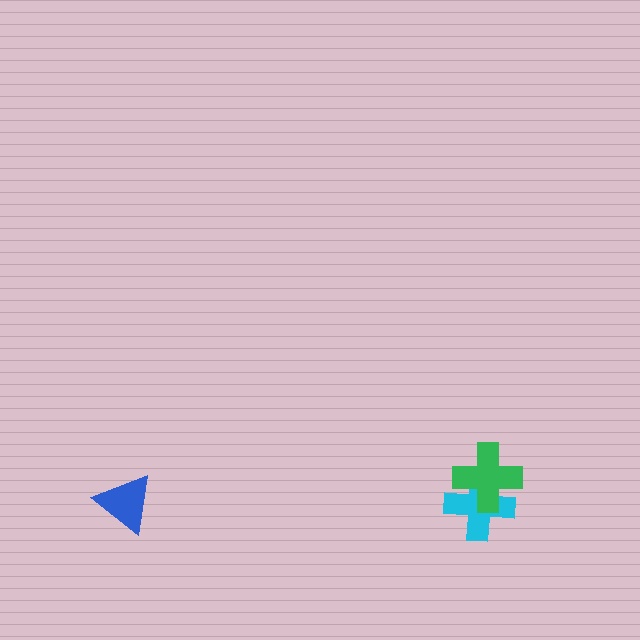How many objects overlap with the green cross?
1 object overlaps with the green cross.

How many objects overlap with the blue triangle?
0 objects overlap with the blue triangle.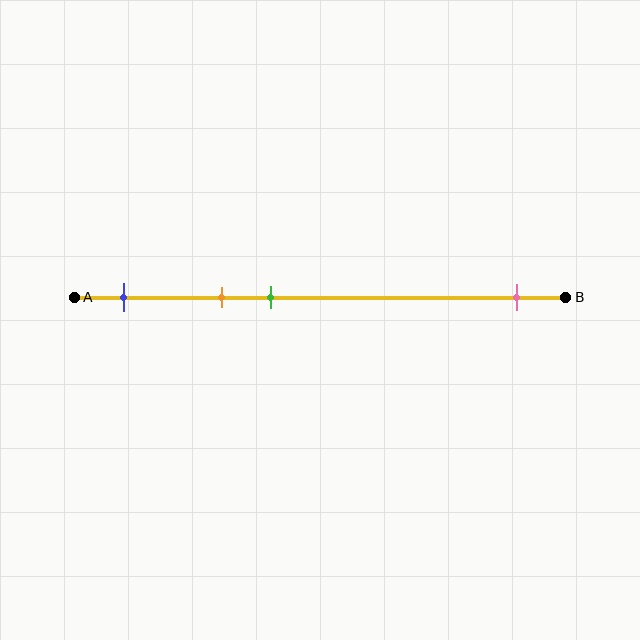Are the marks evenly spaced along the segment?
No, the marks are not evenly spaced.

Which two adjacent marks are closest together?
The orange and green marks are the closest adjacent pair.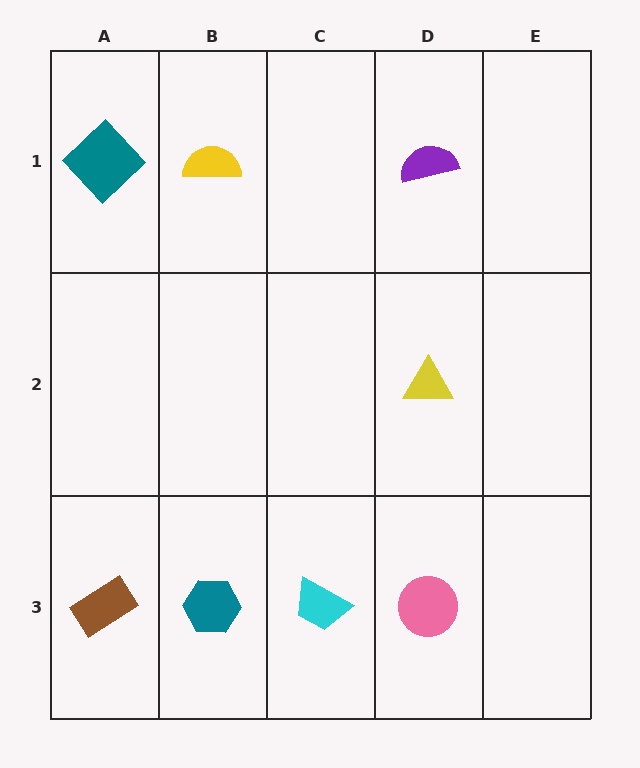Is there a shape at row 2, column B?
No, that cell is empty.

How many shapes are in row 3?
4 shapes.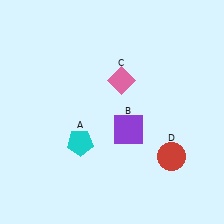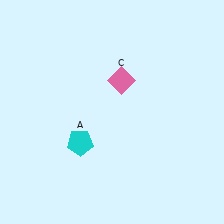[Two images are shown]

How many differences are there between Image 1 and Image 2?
There are 2 differences between the two images.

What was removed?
The red circle (D), the purple square (B) were removed in Image 2.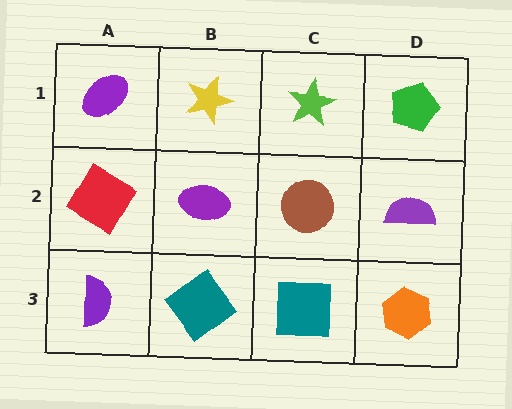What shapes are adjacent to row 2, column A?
A purple ellipse (row 1, column A), a purple semicircle (row 3, column A), a purple ellipse (row 2, column B).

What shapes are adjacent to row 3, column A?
A red square (row 2, column A), a teal diamond (row 3, column B).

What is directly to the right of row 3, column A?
A teal diamond.